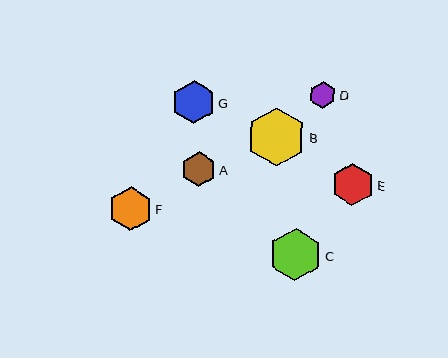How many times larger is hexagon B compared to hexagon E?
Hexagon B is approximately 1.4 times the size of hexagon E.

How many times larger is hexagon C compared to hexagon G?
Hexagon C is approximately 1.2 times the size of hexagon G.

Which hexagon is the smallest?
Hexagon D is the smallest with a size of approximately 27 pixels.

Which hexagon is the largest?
Hexagon B is the largest with a size of approximately 59 pixels.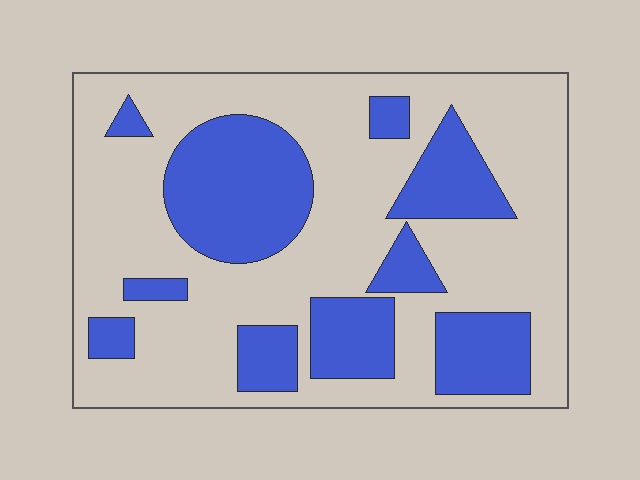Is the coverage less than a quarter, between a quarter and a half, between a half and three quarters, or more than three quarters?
Between a quarter and a half.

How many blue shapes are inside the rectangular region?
10.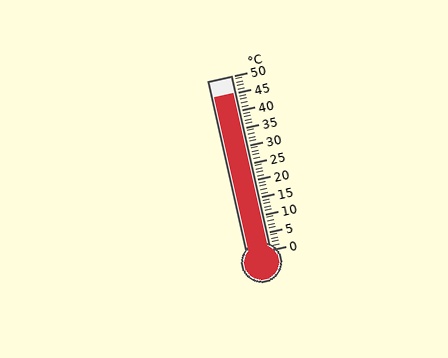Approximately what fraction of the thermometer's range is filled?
The thermometer is filled to approximately 90% of its range.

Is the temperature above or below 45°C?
The temperature is at 45°C.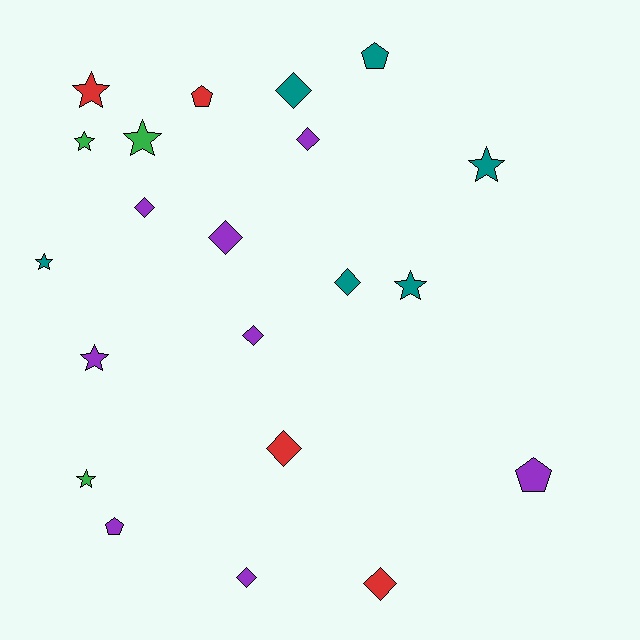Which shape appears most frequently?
Diamond, with 9 objects.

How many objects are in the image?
There are 21 objects.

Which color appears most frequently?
Purple, with 8 objects.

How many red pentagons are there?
There is 1 red pentagon.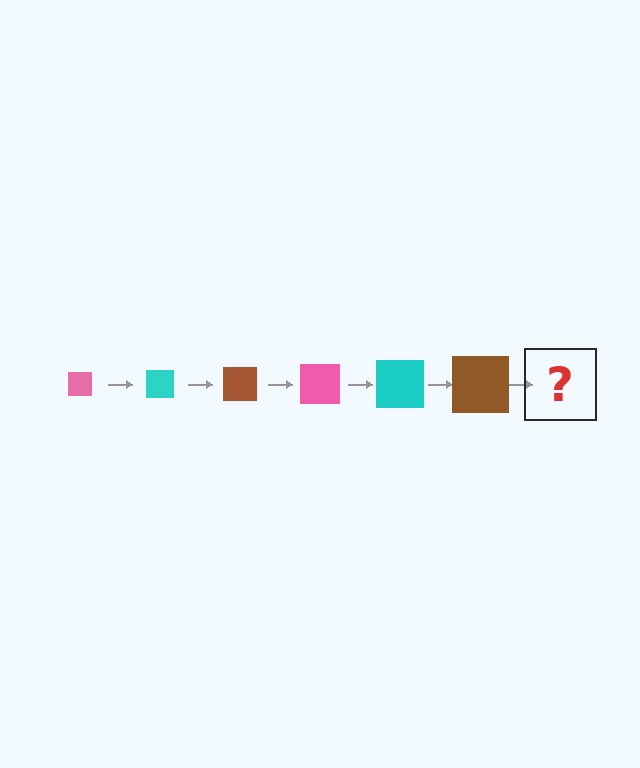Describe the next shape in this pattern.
It should be a pink square, larger than the previous one.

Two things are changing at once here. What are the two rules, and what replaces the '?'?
The two rules are that the square grows larger each step and the color cycles through pink, cyan, and brown. The '?' should be a pink square, larger than the previous one.